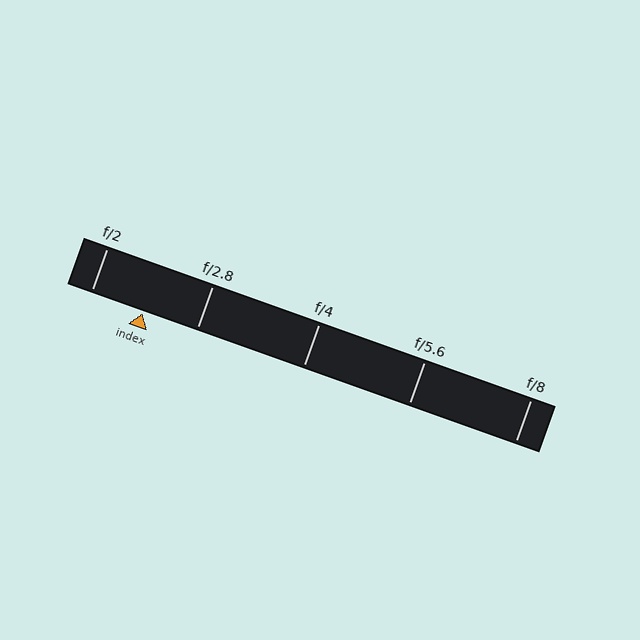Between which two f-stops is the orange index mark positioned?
The index mark is between f/2 and f/2.8.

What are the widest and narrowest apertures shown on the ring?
The widest aperture shown is f/2 and the narrowest is f/8.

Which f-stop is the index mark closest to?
The index mark is closest to f/2.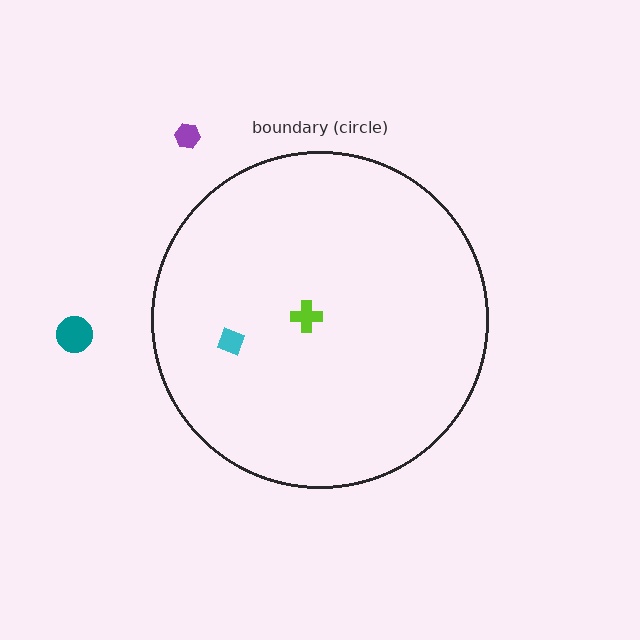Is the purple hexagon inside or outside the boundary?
Outside.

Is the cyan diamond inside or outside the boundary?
Inside.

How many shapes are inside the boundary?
2 inside, 2 outside.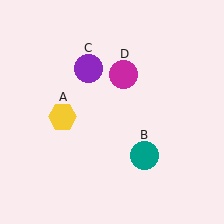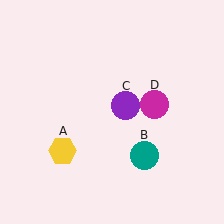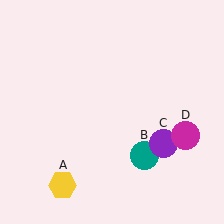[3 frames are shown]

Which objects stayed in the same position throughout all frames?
Teal circle (object B) remained stationary.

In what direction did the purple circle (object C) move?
The purple circle (object C) moved down and to the right.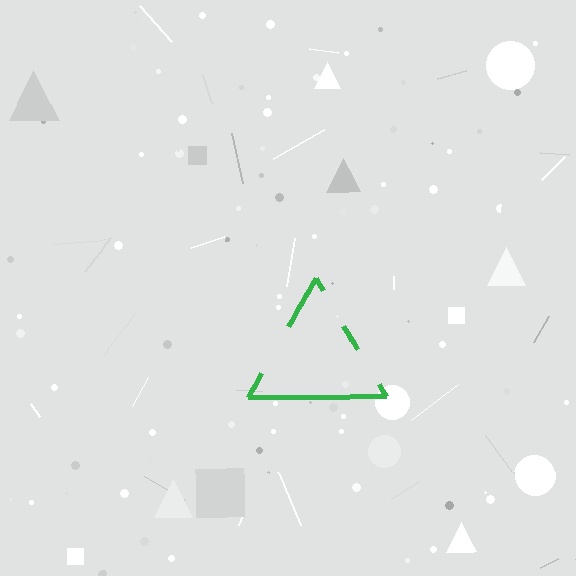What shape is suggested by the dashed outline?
The dashed outline suggests a triangle.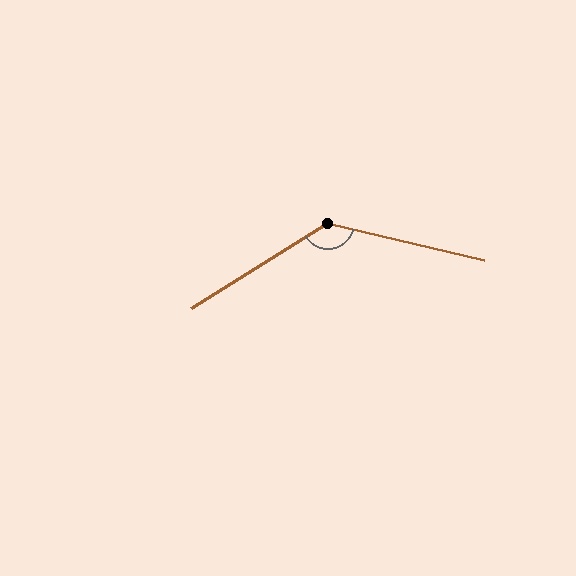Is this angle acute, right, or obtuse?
It is obtuse.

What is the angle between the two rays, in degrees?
Approximately 134 degrees.